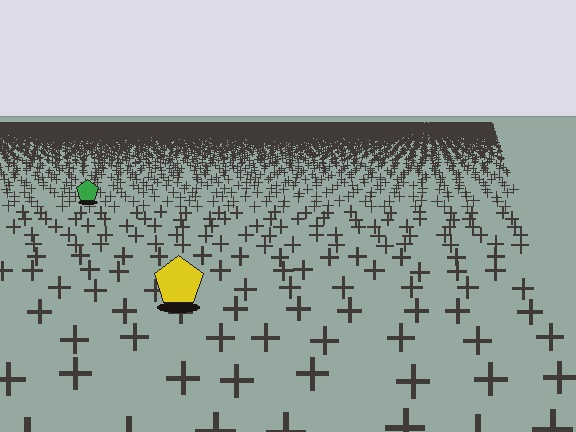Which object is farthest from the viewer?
The green pentagon is farthest from the viewer. It appears smaller and the ground texture around it is denser.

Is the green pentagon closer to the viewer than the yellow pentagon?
No. The yellow pentagon is closer — you can tell from the texture gradient: the ground texture is coarser near it.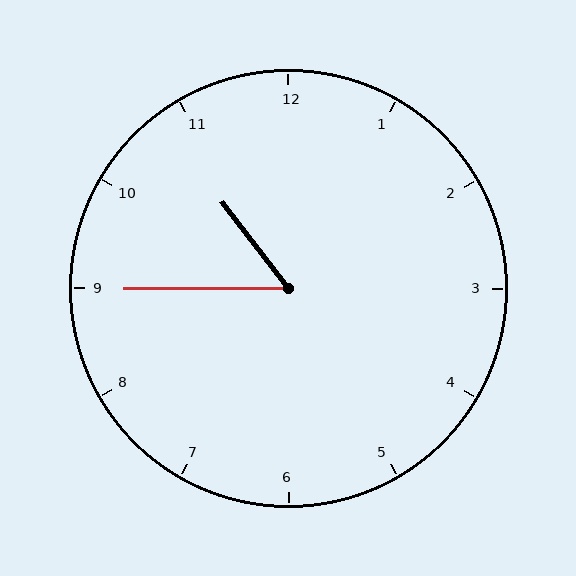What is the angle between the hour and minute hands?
Approximately 52 degrees.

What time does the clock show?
10:45.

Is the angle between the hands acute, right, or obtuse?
It is acute.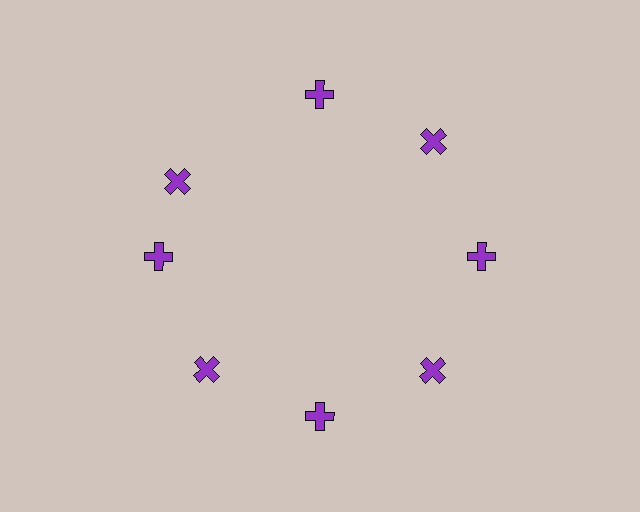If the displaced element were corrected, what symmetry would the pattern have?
It would have 8-fold rotational symmetry — the pattern would map onto itself every 45 degrees.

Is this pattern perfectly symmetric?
No. The 8 purple crosses are arranged in a ring, but one element near the 10 o'clock position is rotated out of alignment along the ring, breaking the 8-fold rotational symmetry.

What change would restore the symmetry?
The symmetry would be restored by rotating it back into even spacing with its neighbors so that all 8 crosses sit at equal angles and equal distance from the center.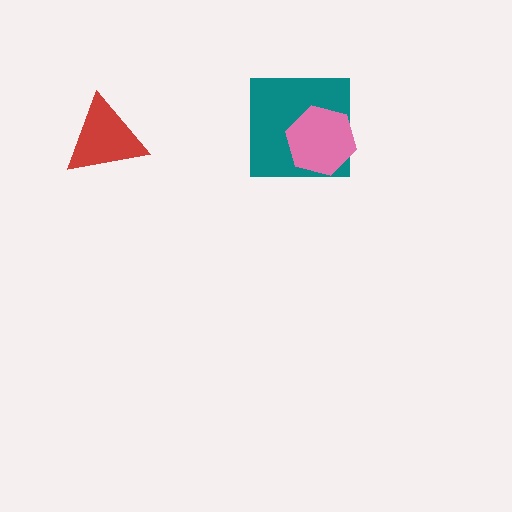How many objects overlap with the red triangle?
0 objects overlap with the red triangle.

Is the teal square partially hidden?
Yes, it is partially covered by another shape.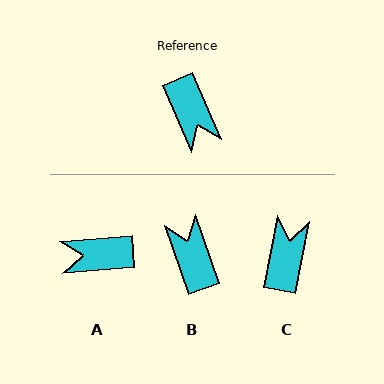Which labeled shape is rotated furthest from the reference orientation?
B, about 176 degrees away.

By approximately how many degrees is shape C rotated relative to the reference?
Approximately 146 degrees counter-clockwise.